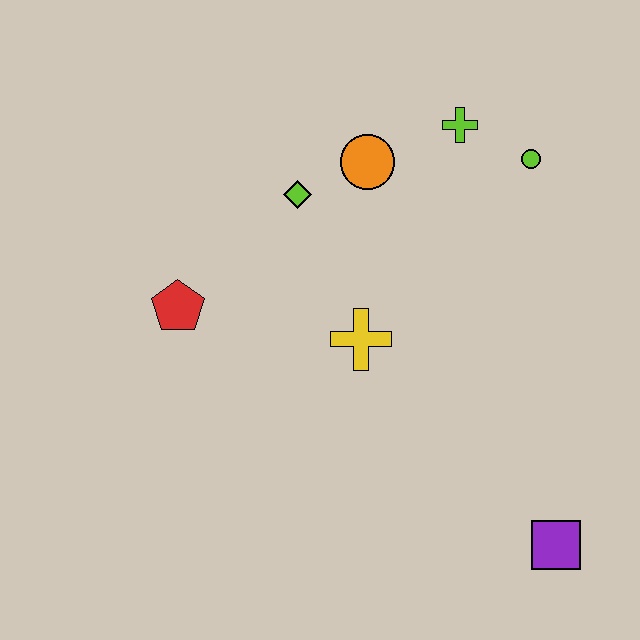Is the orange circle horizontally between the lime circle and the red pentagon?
Yes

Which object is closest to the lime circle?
The lime cross is closest to the lime circle.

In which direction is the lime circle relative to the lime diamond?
The lime circle is to the right of the lime diamond.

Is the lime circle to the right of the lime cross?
Yes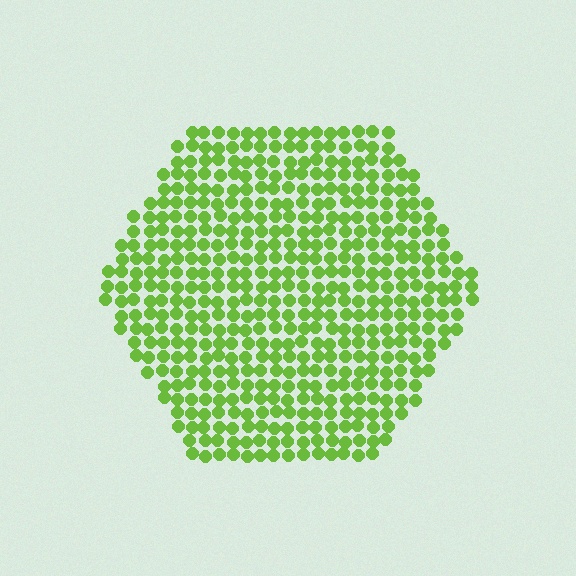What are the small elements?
The small elements are circles.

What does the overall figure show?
The overall figure shows a hexagon.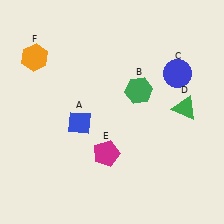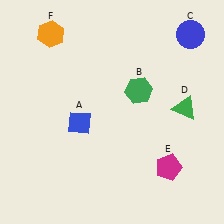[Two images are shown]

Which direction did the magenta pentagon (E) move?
The magenta pentagon (E) moved right.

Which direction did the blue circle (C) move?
The blue circle (C) moved up.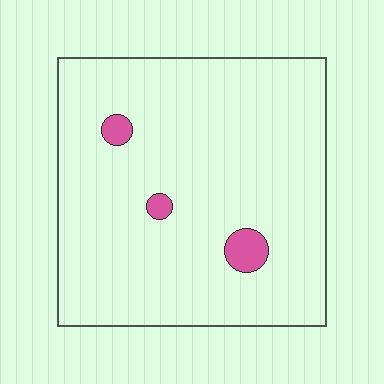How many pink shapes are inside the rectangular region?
3.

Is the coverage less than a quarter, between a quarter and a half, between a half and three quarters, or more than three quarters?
Less than a quarter.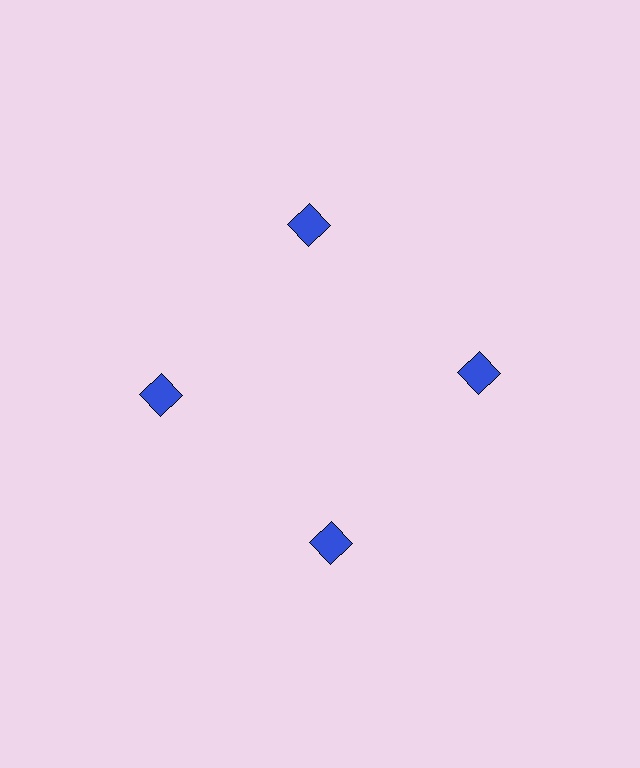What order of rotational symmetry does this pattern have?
This pattern has 4-fold rotational symmetry.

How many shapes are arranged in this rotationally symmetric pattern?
There are 4 shapes, arranged in 4 groups of 1.